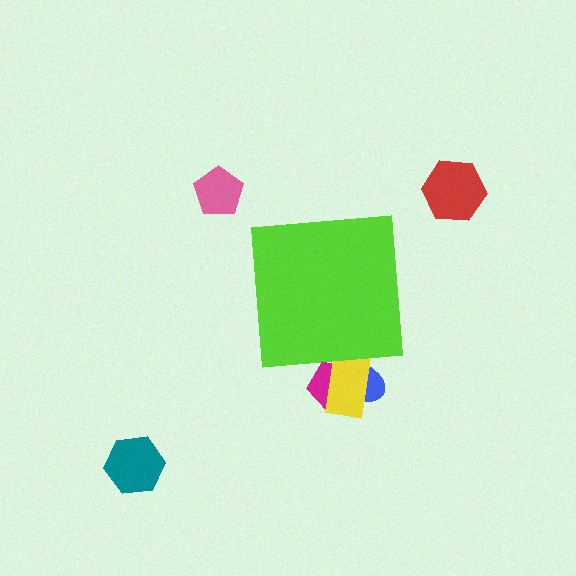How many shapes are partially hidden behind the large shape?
3 shapes are partially hidden.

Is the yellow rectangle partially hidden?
Yes, the yellow rectangle is partially hidden behind the lime square.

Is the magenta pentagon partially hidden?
Yes, the magenta pentagon is partially hidden behind the lime square.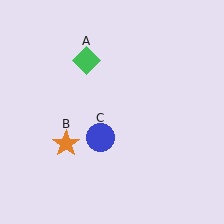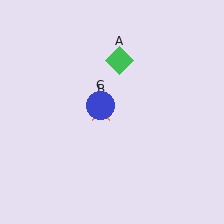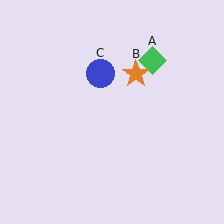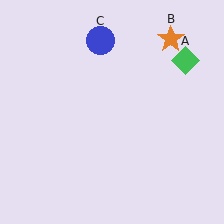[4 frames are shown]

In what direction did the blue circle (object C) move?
The blue circle (object C) moved up.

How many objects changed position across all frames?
3 objects changed position: green diamond (object A), orange star (object B), blue circle (object C).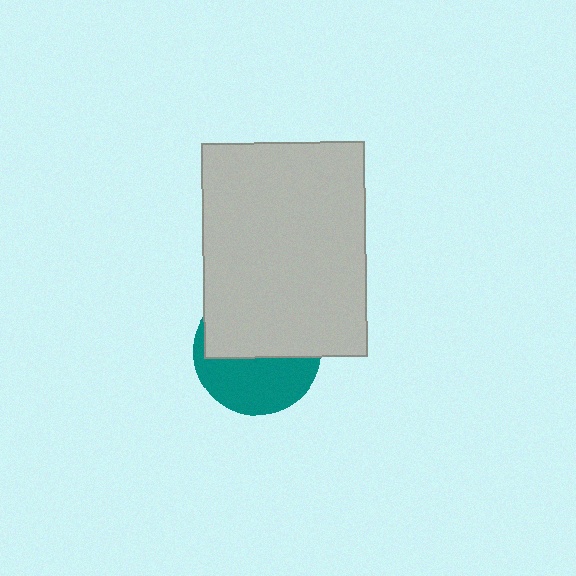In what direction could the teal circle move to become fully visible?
The teal circle could move down. That would shift it out from behind the light gray rectangle entirely.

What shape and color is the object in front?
The object in front is a light gray rectangle.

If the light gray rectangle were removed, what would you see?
You would see the complete teal circle.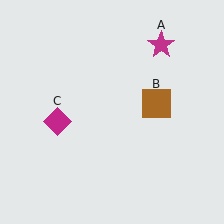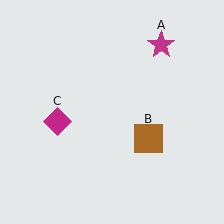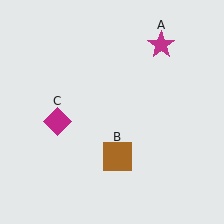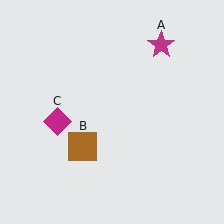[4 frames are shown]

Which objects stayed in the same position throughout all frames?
Magenta star (object A) and magenta diamond (object C) remained stationary.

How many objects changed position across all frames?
1 object changed position: brown square (object B).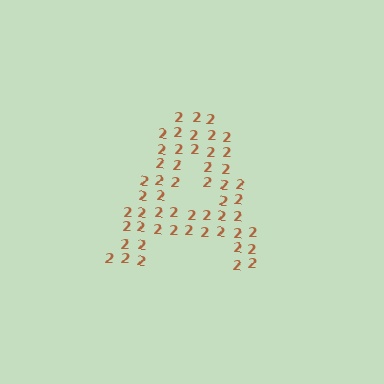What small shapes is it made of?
It is made of small digit 2's.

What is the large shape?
The large shape is the letter A.